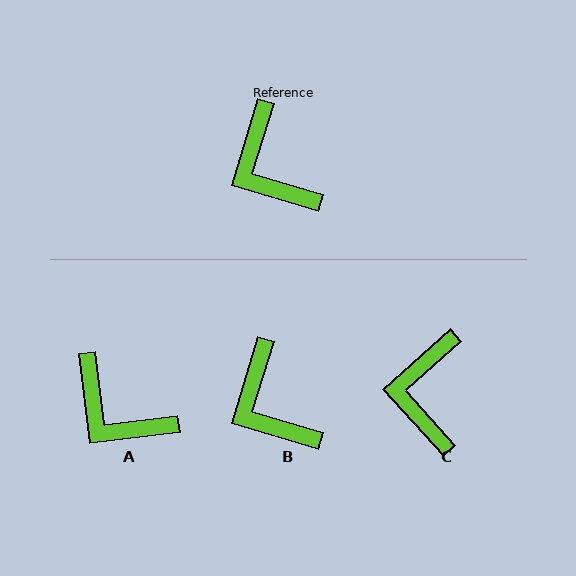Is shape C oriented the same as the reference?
No, it is off by about 31 degrees.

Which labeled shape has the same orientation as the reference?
B.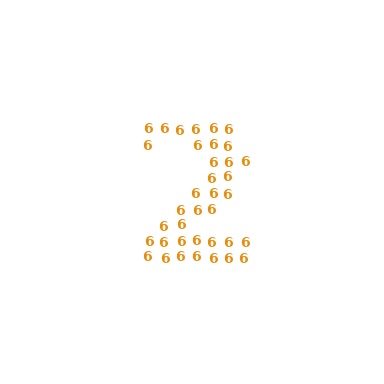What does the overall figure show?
The overall figure shows the digit 2.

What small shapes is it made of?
It is made of small digit 6's.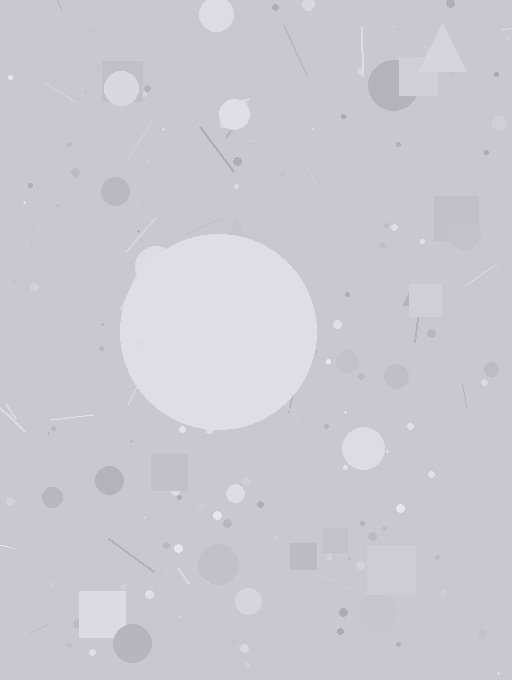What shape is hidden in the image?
A circle is hidden in the image.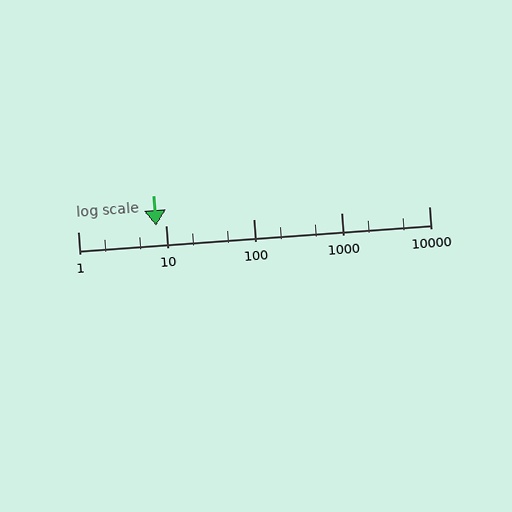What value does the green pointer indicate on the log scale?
The pointer indicates approximately 7.7.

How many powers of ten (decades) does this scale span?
The scale spans 4 decades, from 1 to 10000.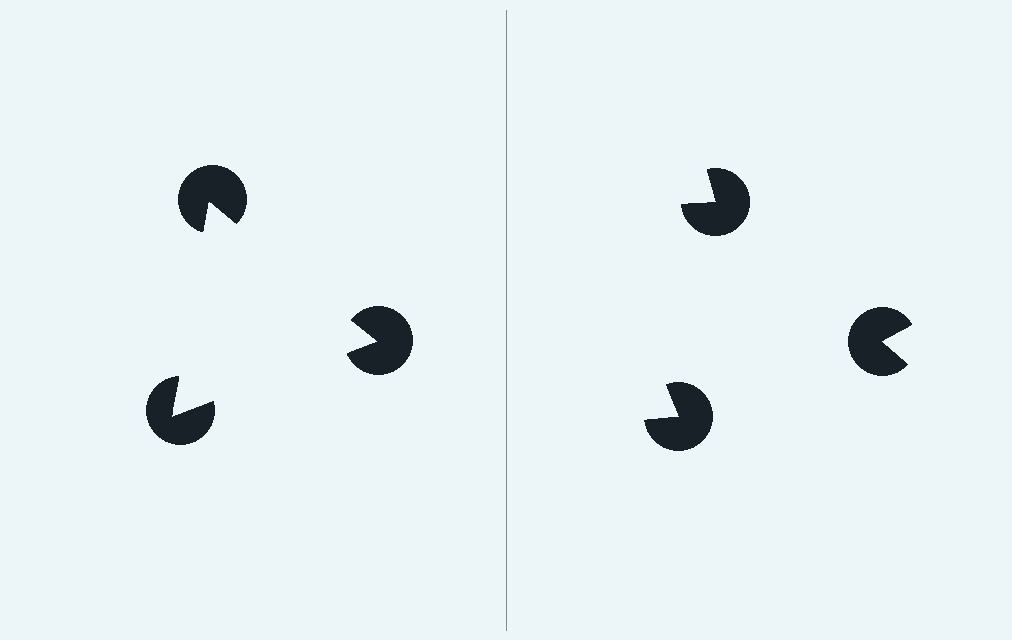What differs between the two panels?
The pac-man discs are positioned identically on both sides; only the wedge orientations differ. On the left they align to a triangle; on the right they are misaligned.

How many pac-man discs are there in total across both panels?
6 — 3 on each side.